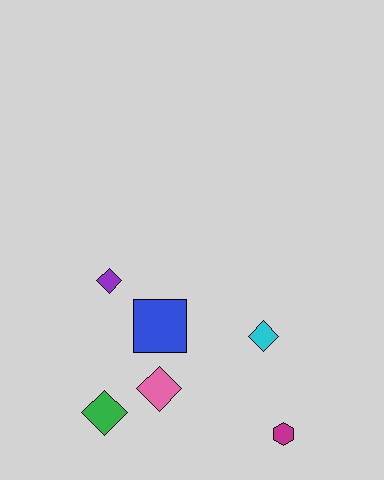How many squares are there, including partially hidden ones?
There is 1 square.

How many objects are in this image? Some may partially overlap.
There are 6 objects.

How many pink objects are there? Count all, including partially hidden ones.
There is 1 pink object.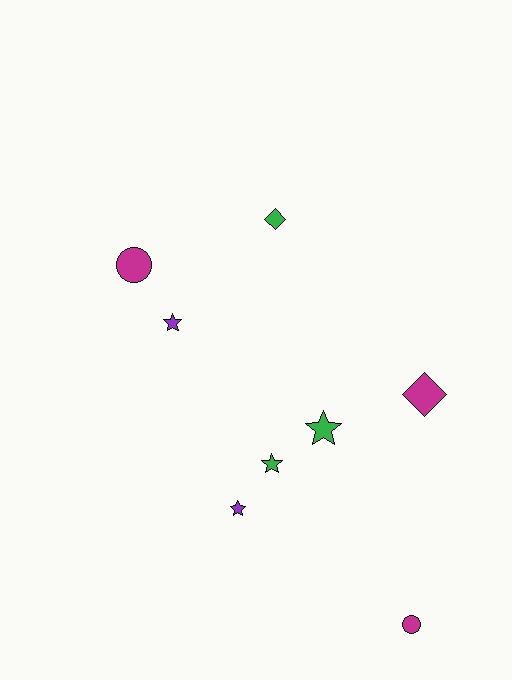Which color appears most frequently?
Magenta, with 3 objects.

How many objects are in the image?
There are 8 objects.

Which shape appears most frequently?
Star, with 4 objects.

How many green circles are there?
There are no green circles.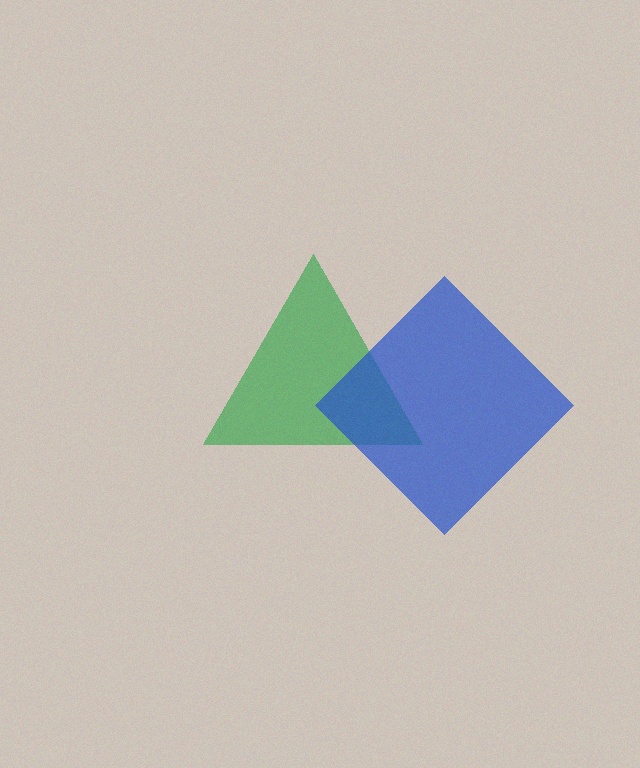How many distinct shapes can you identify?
There are 2 distinct shapes: a green triangle, a blue diamond.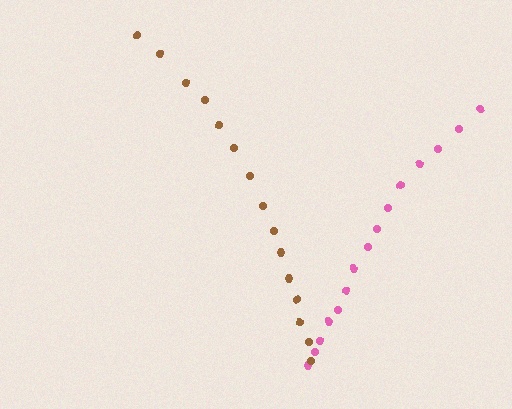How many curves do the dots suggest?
There are 2 distinct paths.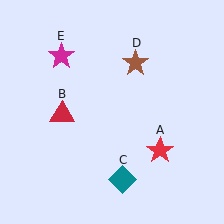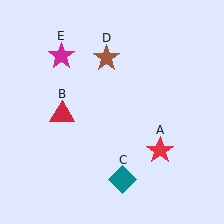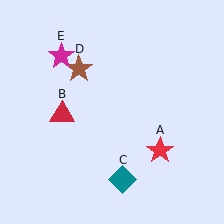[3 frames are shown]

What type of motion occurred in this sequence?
The brown star (object D) rotated counterclockwise around the center of the scene.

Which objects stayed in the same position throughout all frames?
Red star (object A) and red triangle (object B) and teal diamond (object C) and magenta star (object E) remained stationary.